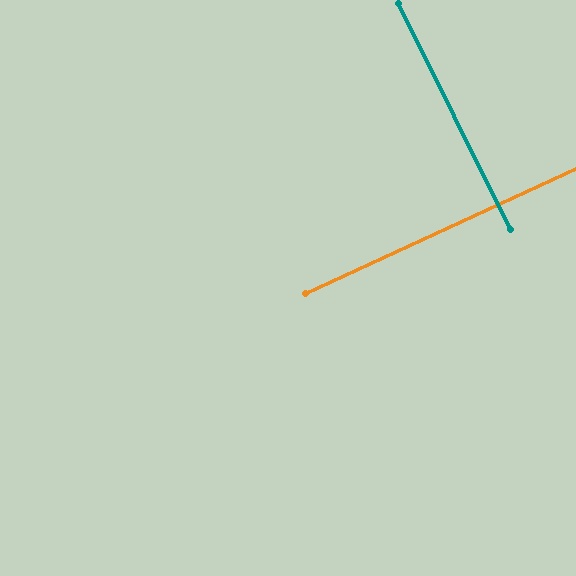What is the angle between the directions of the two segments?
Approximately 88 degrees.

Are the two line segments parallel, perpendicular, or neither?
Perpendicular — they meet at approximately 88°.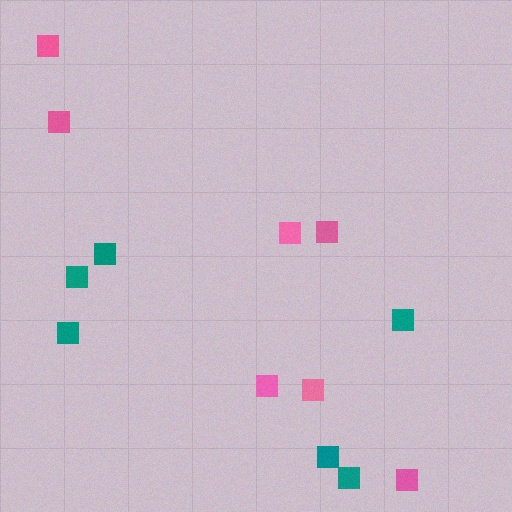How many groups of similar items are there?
There are 2 groups: one group of pink squares (7) and one group of teal squares (6).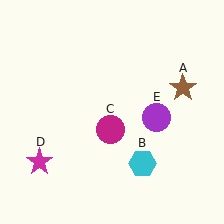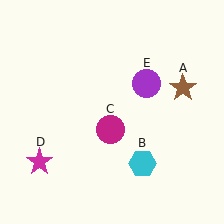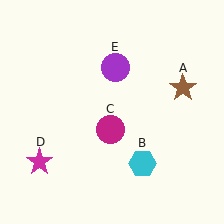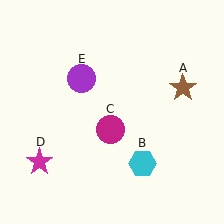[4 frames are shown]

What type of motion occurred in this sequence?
The purple circle (object E) rotated counterclockwise around the center of the scene.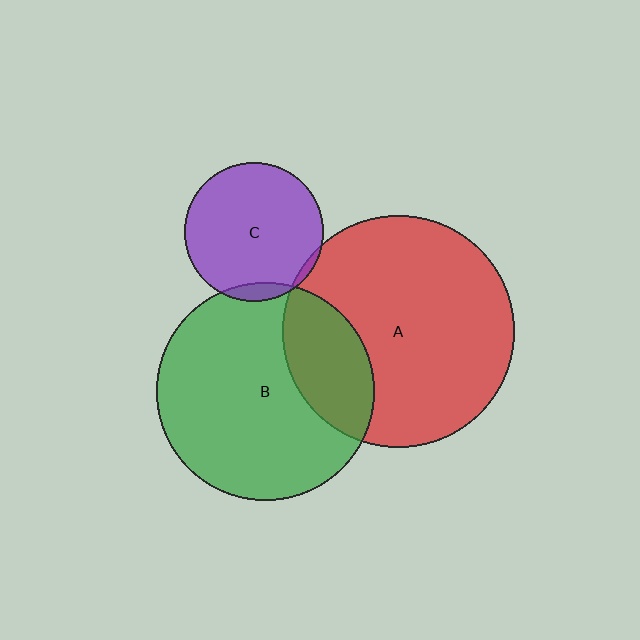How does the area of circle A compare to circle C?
Approximately 2.8 times.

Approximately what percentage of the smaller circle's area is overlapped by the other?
Approximately 5%.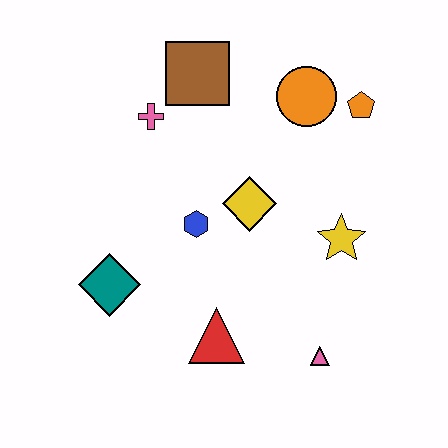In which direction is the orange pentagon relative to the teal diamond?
The orange pentagon is to the right of the teal diamond.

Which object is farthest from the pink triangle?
The brown square is farthest from the pink triangle.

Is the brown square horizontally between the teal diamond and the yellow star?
Yes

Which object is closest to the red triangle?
The pink triangle is closest to the red triangle.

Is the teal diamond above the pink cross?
No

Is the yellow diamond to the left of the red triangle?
No